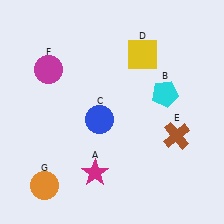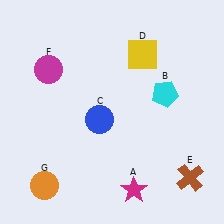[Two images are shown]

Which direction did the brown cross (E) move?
The brown cross (E) moved down.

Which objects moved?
The objects that moved are: the magenta star (A), the brown cross (E).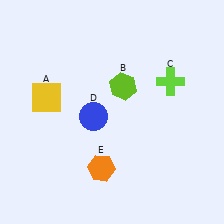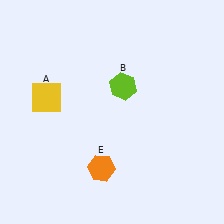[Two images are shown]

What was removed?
The lime cross (C), the blue circle (D) were removed in Image 2.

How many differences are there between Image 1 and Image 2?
There are 2 differences between the two images.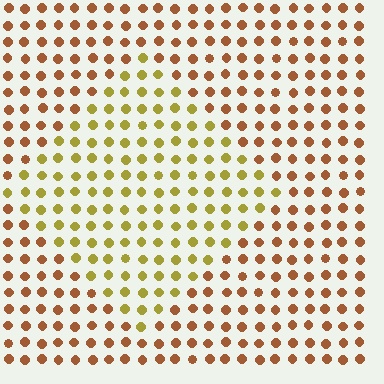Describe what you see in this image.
The image is filled with small brown elements in a uniform arrangement. A diamond-shaped region is visible where the elements are tinted to a slightly different hue, forming a subtle color boundary.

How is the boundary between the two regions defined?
The boundary is defined purely by a slight shift in hue (about 37 degrees). Spacing, size, and orientation are identical on both sides.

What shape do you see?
I see a diamond.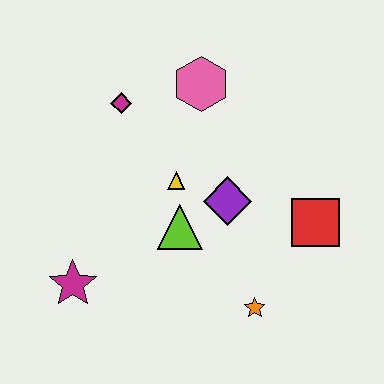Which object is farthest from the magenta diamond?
The orange star is farthest from the magenta diamond.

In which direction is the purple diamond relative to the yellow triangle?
The purple diamond is to the right of the yellow triangle.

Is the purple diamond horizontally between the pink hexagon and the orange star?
Yes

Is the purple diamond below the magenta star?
No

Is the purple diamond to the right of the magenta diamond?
Yes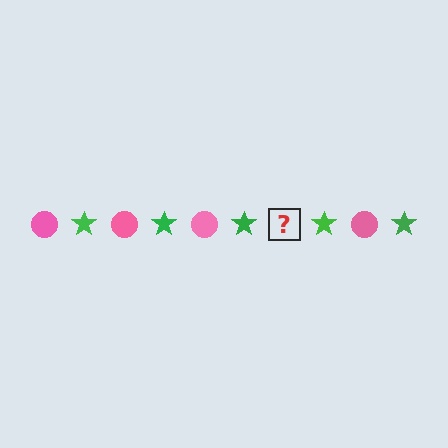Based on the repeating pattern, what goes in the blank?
The blank should be a pink circle.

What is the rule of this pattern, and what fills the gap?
The rule is that the pattern alternates between pink circle and green star. The gap should be filled with a pink circle.